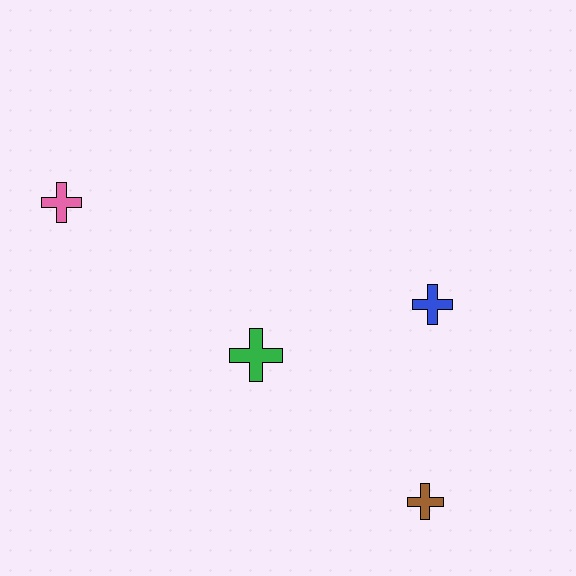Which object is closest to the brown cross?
The blue cross is closest to the brown cross.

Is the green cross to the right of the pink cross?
Yes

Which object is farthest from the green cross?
The pink cross is farthest from the green cross.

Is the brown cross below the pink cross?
Yes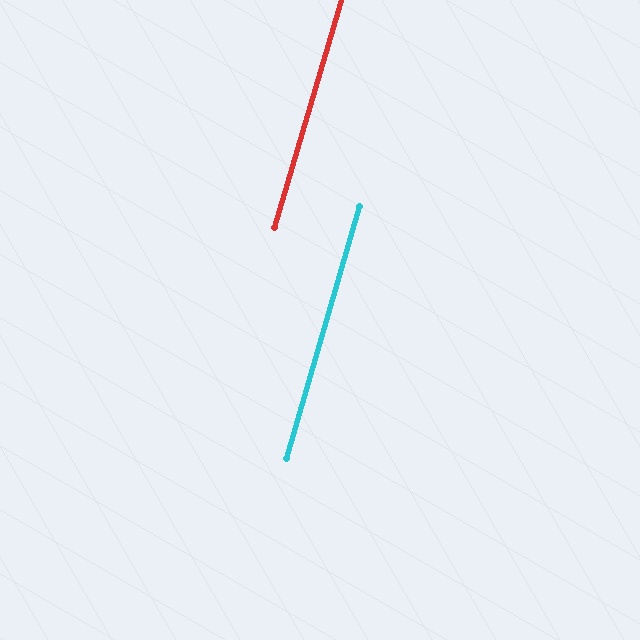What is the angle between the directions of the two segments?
Approximately 0 degrees.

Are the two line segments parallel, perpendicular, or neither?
Parallel — their directions differ by only 0.3°.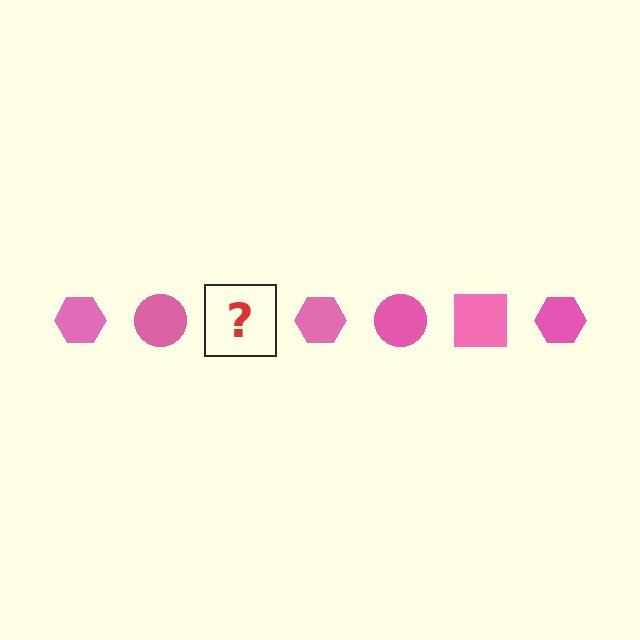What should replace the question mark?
The question mark should be replaced with a pink square.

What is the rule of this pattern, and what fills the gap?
The rule is that the pattern cycles through hexagon, circle, square shapes in pink. The gap should be filled with a pink square.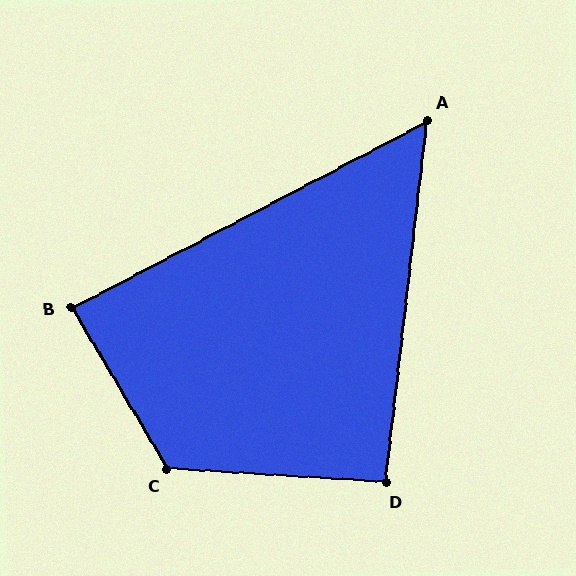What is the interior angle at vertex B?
Approximately 87 degrees (approximately right).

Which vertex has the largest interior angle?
C, at approximately 124 degrees.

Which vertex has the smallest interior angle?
A, at approximately 56 degrees.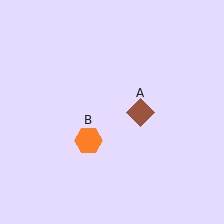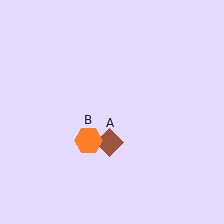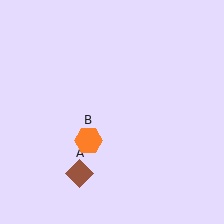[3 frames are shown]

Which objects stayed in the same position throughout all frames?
Orange hexagon (object B) remained stationary.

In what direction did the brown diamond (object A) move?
The brown diamond (object A) moved down and to the left.